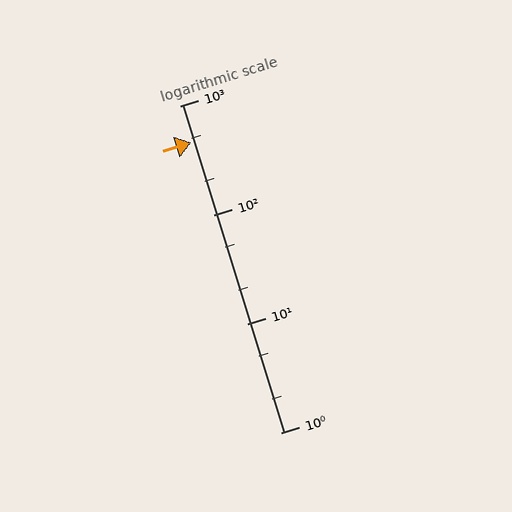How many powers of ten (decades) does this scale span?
The scale spans 3 decades, from 1 to 1000.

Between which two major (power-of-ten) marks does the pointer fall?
The pointer is between 100 and 1000.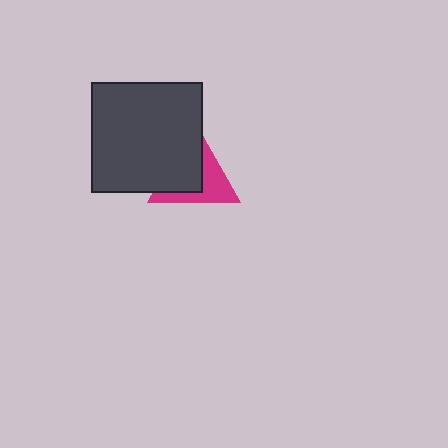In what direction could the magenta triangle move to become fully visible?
The magenta triangle could move right. That would shift it out from behind the dark gray square entirely.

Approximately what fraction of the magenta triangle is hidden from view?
Roughly 54% of the magenta triangle is hidden behind the dark gray square.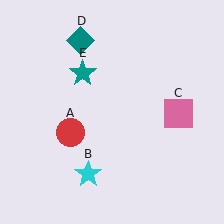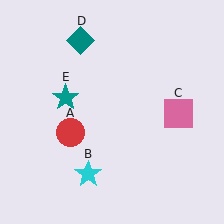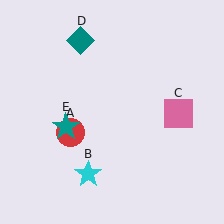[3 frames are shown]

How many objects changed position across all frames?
1 object changed position: teal star (object E).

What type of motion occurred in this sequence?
The teal star (object E) rotated counterclockwise around the center of the scene.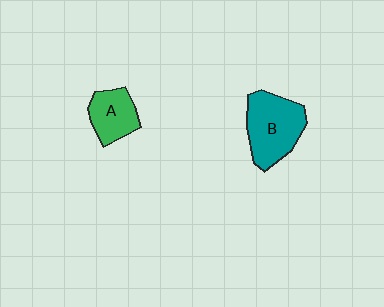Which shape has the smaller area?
Shape A (green).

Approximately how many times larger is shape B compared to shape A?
Approximately 1.6 times.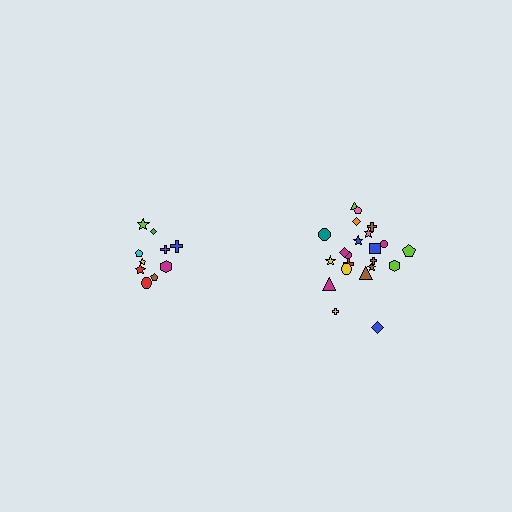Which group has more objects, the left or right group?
The right group.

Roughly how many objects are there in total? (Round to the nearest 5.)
Roughly 30 objects in total.